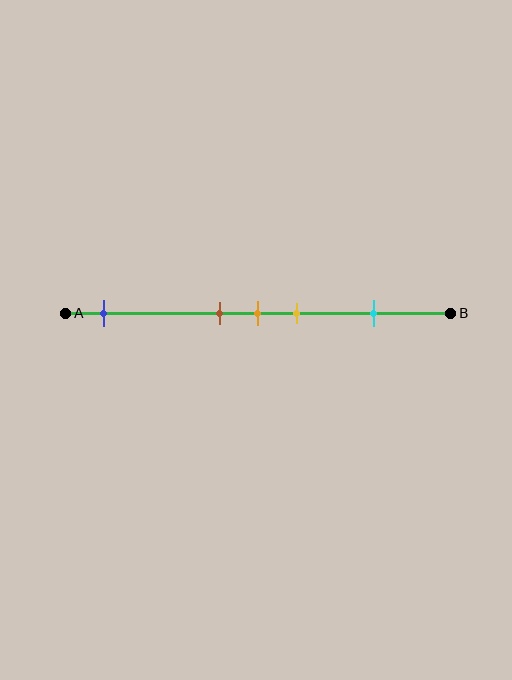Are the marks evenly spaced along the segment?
No, the marks are not evenly spaced.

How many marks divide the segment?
There are 5 marks dividing the segment.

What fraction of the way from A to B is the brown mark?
The brown mark is approximately 40% (0.4) of the way from A to B.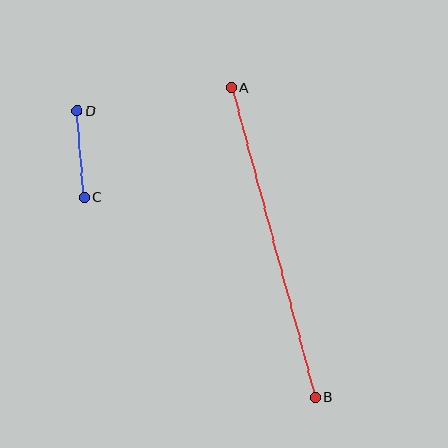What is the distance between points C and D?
The distance is approximately 87 pixels.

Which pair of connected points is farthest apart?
Points A and B are farthest apart.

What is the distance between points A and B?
The distance is approximately 321 pixels.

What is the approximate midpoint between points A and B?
The midpoint is at approximately (273, 242) pixels.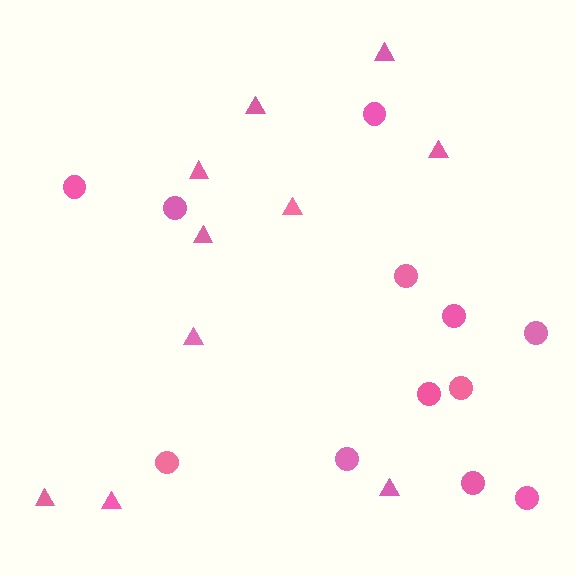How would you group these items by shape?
There are 2 groups: one group of triangles (10) and one group of circles (12).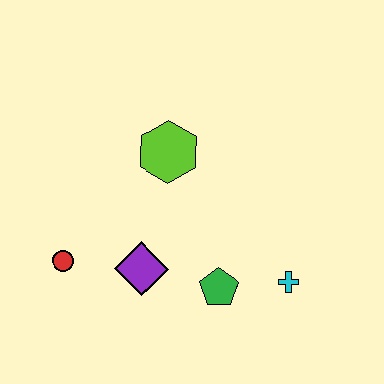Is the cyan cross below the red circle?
Yes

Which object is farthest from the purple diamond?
The cyan cross is farthest from the purple diamond.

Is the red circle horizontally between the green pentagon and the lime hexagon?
No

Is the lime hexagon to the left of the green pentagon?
Yes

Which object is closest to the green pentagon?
The cyan cross is closest to the green pentagon.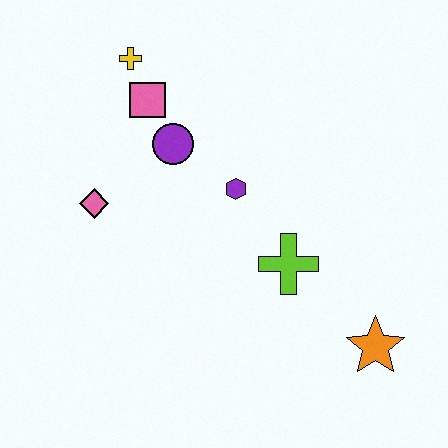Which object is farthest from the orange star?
The yellow cross is farthest from the orange star.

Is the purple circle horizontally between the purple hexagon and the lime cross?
No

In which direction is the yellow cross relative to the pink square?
The yellow cross is above the pink square.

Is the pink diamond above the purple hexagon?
No